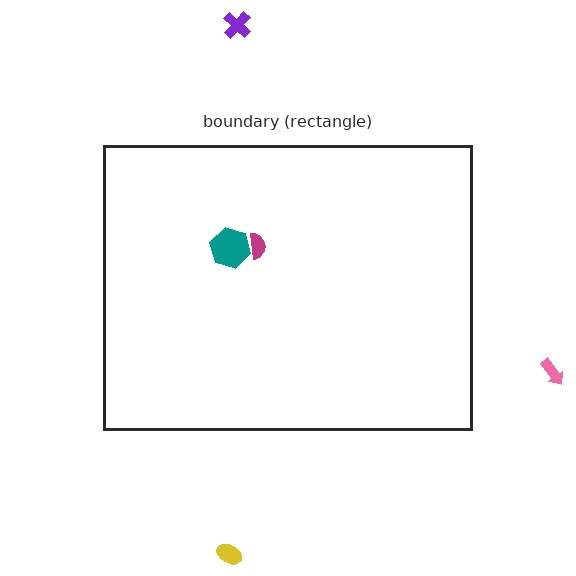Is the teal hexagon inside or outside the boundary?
Inside.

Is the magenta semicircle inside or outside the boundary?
Inside.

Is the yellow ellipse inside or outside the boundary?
Outside.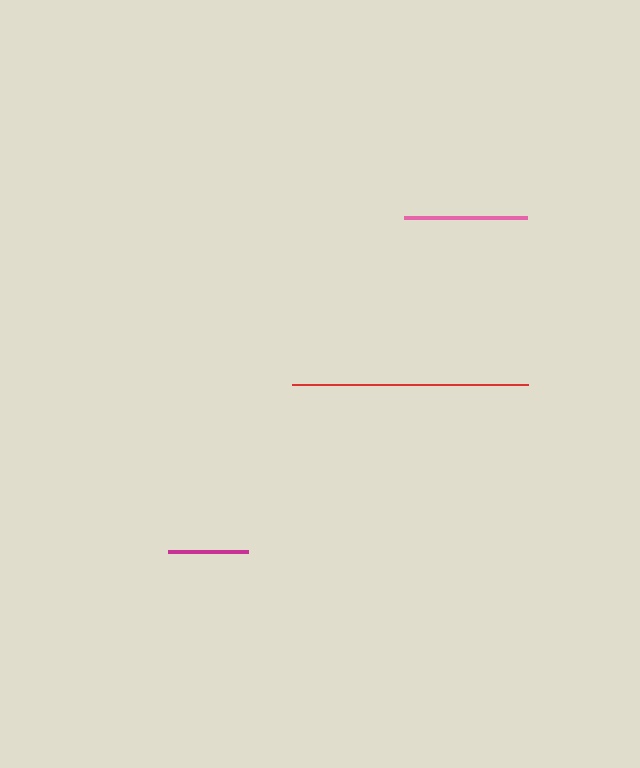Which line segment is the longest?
The red line is the longest at approximately 236 pixels.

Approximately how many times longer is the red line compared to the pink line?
The red line is approximately 1.9 times the length of the pink line.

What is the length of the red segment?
The red segment is approximately 236 pixels long.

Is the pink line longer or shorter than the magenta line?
The pink line is longer than the magenta line.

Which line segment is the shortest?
The magenta line is the shortest at approximately 80 pixels.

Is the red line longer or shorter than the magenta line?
The red line is longer than the magenta line.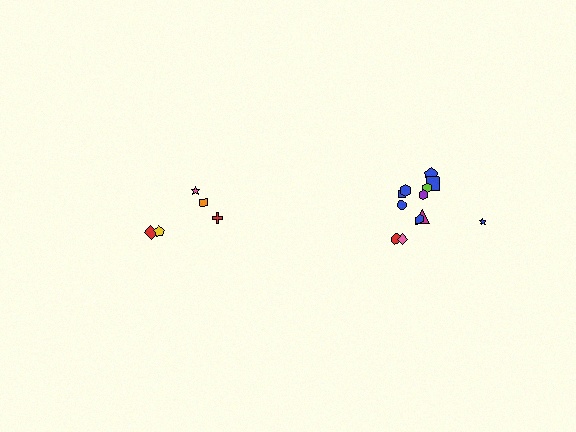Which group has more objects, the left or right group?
The right group.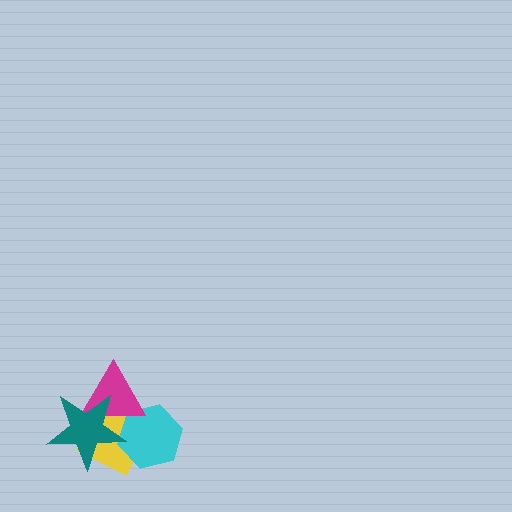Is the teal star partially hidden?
No, no other shape covers it.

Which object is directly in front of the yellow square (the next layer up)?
The cyan hexagon is directly in front of the yellow square.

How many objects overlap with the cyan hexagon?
3 objects overlap with the cyan hexagon.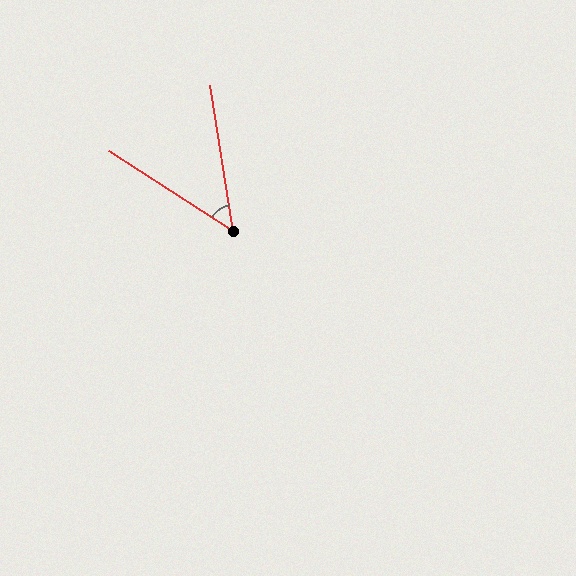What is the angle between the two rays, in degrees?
Approximately 48 degrees.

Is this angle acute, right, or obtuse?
It is acute.